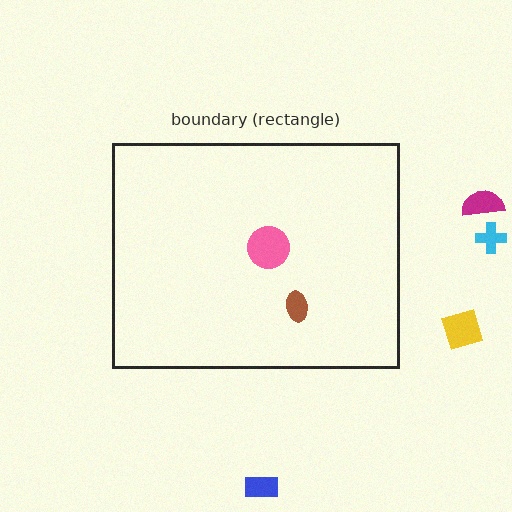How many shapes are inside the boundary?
2 inside, 4 outside.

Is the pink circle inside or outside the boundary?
Inside.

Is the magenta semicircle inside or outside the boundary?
Outside.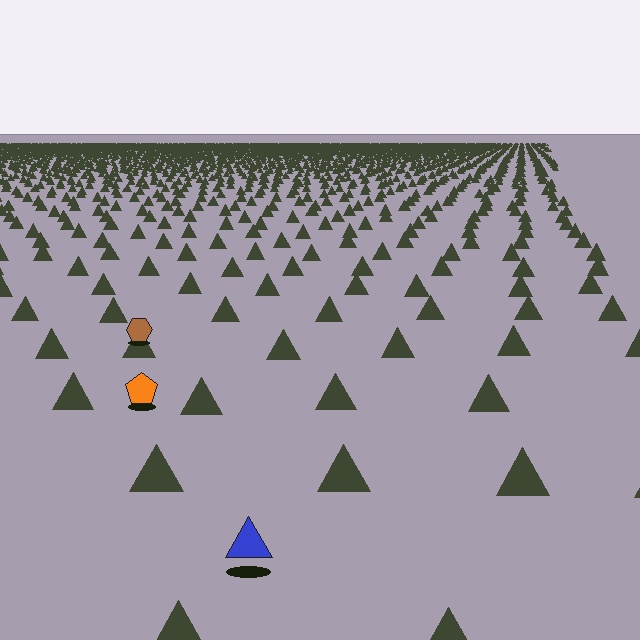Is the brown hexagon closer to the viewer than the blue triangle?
No. The blue triangle is closer — you can tell from the texture gradient: the ground texture is coarser near it.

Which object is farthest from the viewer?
The brown hexagon is farthest from the viewer. It appears smaller and the ground texture around it is denser.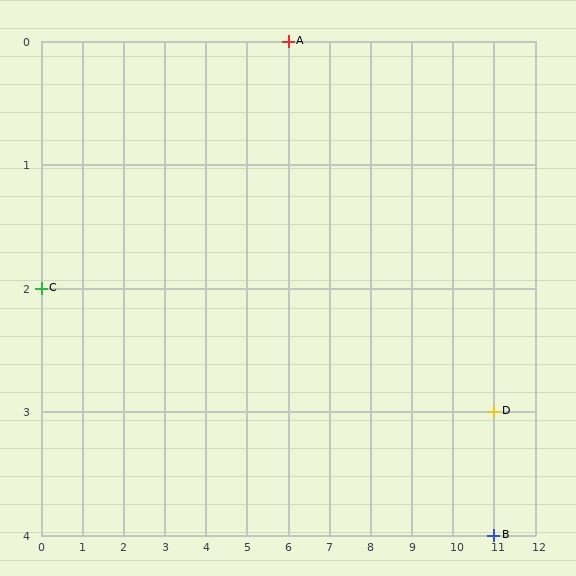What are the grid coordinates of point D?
Point D is at grid coordinates (11, 3).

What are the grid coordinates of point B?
Point B is at grid coordinates (11, 4).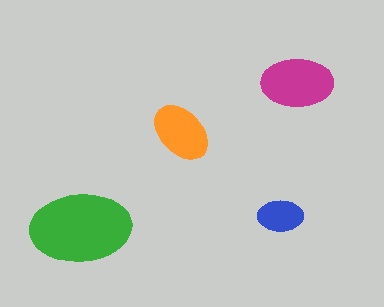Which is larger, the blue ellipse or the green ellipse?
The green one.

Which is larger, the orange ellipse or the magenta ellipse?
The magenta one.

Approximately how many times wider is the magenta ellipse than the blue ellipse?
About 1.5 times wider.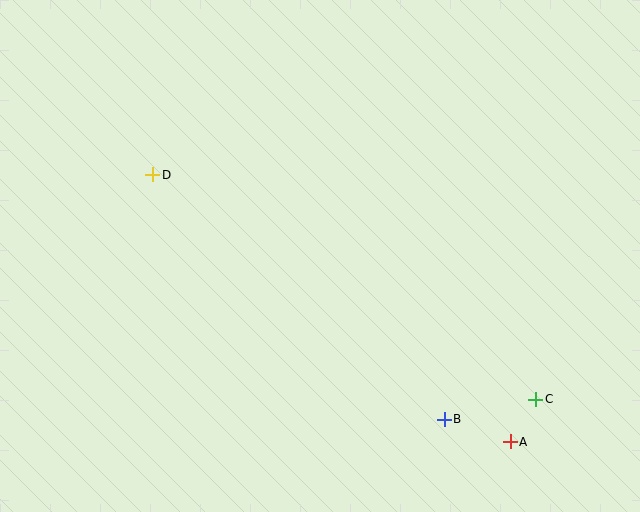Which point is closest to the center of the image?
Point D at (153, 175) is closest to the center.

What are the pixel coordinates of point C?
Point C is at (536, 399).